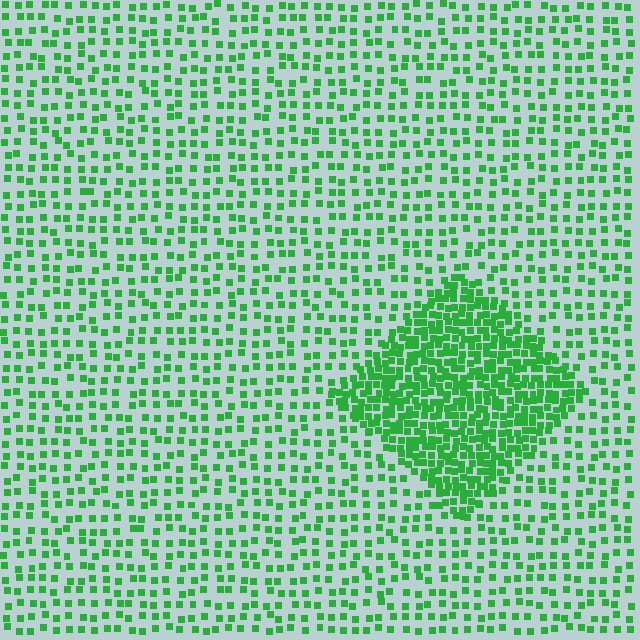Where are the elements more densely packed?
The elements are more densely packed inside the diamond boundary.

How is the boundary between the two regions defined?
The boundary is defined by a change in element density (approximately 2.6x ratio). All elements are the same color, size, and shape.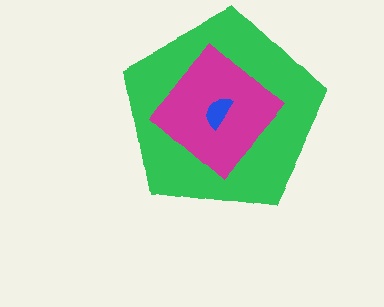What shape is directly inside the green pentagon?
The magenta diamond.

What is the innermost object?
The blue semicircle.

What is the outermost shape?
The green pentagon.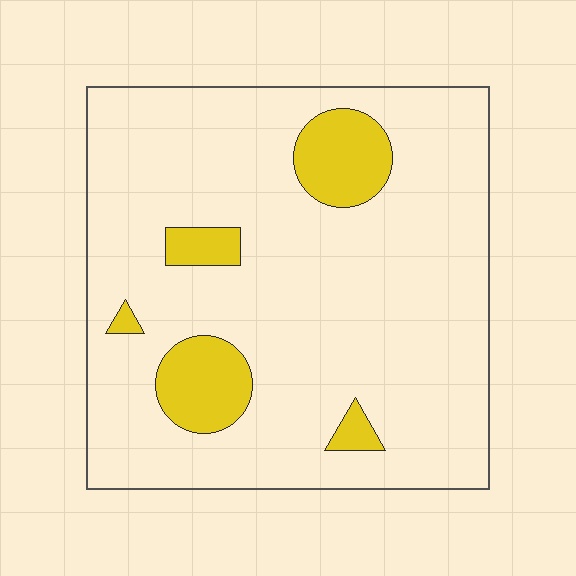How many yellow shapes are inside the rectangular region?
5.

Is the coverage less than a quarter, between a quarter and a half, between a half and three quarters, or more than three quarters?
Less than a quarter.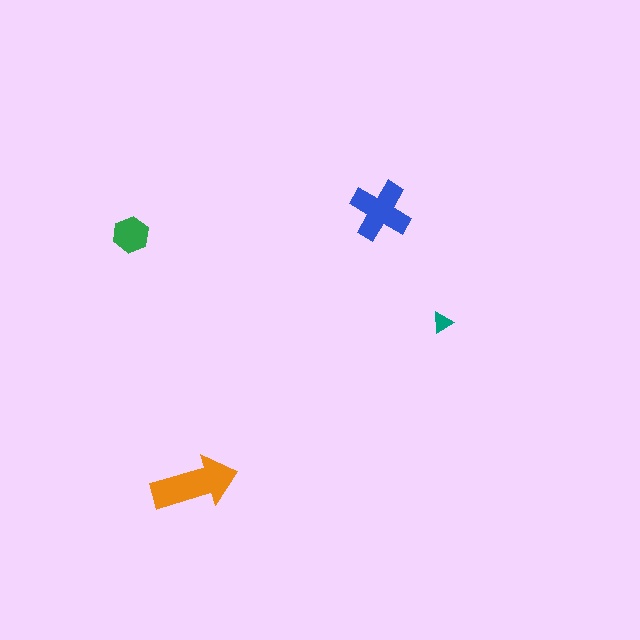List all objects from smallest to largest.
The teal triangle, the green hexagon, the blue cross, the orange arrow.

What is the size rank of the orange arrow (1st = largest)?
1st.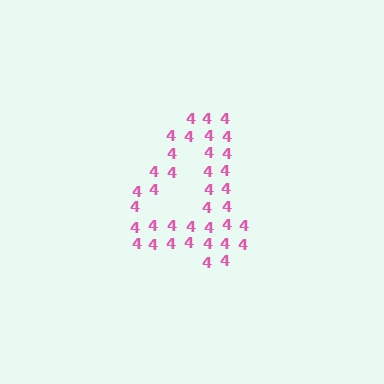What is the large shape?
The large shape is the digit 4.